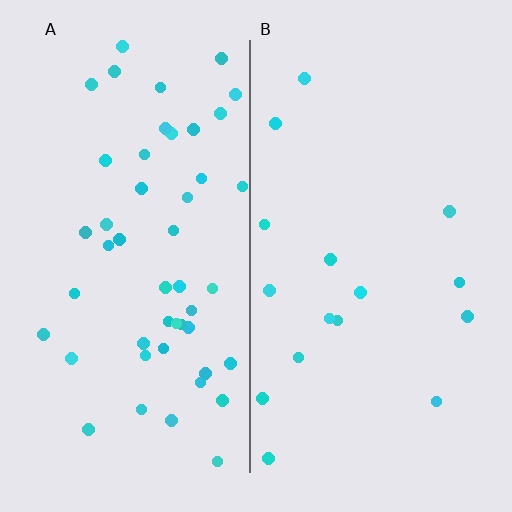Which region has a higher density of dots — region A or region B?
A (the left).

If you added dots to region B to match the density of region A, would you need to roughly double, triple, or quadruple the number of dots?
Approximately triple.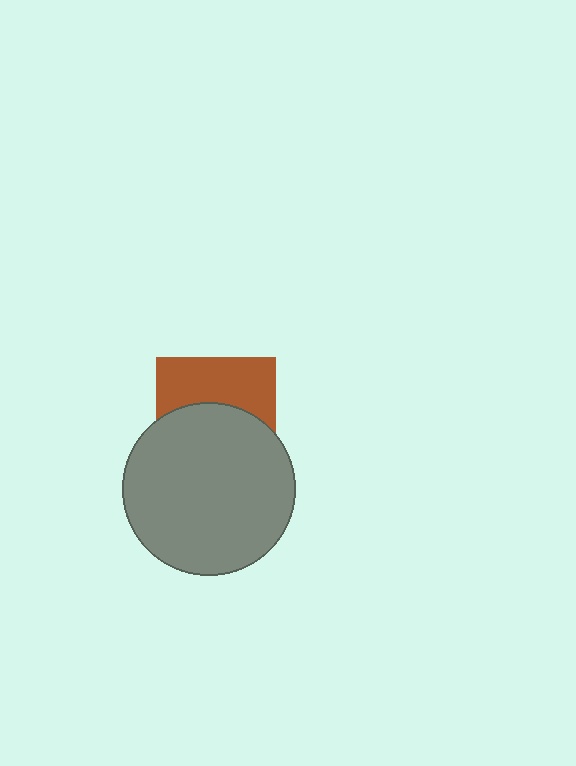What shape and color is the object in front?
The object in front is a gray circle.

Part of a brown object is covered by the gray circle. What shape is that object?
It is a square.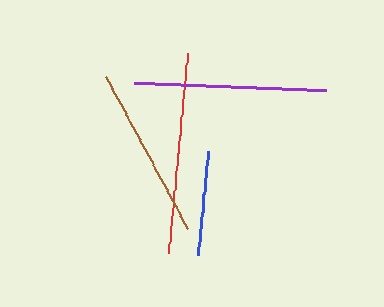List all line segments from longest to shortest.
From longest to shortest: red, purple, brown, blue.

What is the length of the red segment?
The red segment is approximately 202 pixels long.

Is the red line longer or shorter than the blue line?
The red line is longer than the blue line.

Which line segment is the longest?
The red line is the longest at approximately 202 pixels.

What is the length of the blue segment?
The blue segment is approximately 105 pixels long.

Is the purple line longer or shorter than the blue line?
The purple line is longer than the blue line.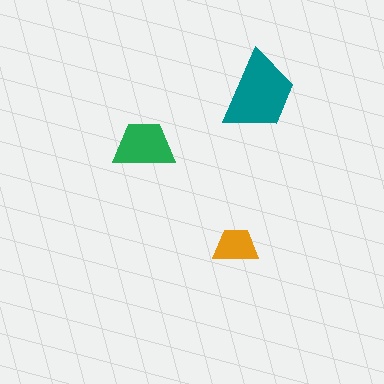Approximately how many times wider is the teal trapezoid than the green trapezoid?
About 1.5 times wider.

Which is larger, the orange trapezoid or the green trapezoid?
The green one.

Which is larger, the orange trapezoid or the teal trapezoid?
The teal one.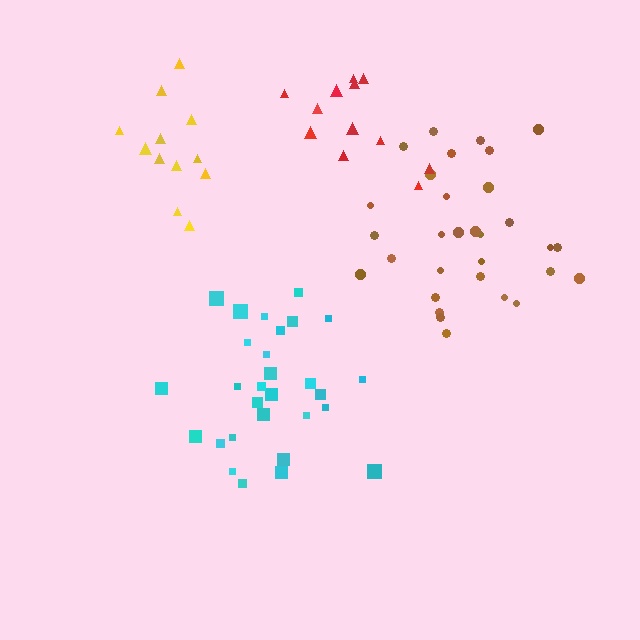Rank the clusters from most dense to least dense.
cyan, brown, yellow, red.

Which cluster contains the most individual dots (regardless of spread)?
Brown (31).